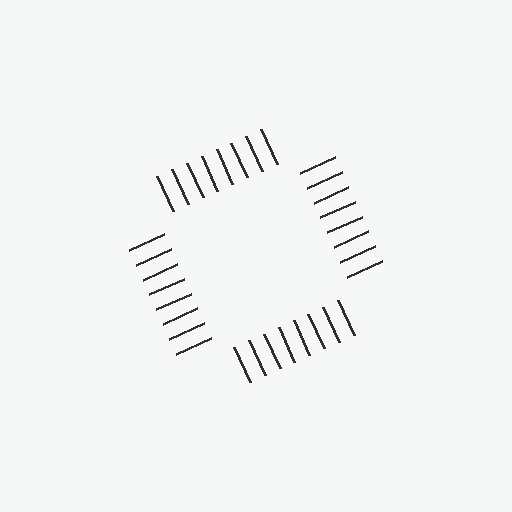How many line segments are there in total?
32 — 8 along each of the 4 edges.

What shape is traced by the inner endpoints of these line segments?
An illusory square — the line segments terminate on its edges but no continuous stroke is drawn.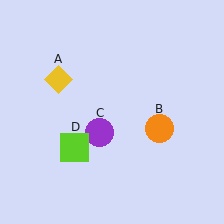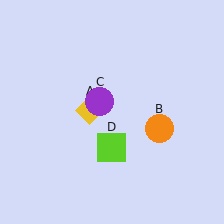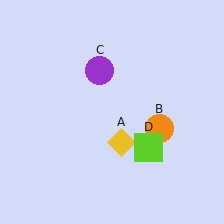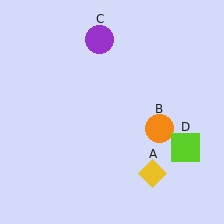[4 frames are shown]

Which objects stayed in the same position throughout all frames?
Orange circle (object B) remained stationary.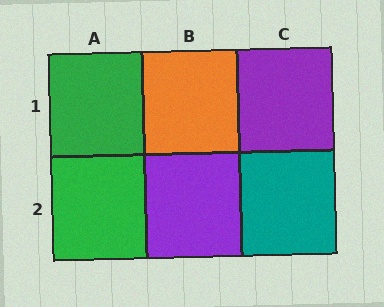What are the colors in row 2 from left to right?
Green, purple, teal.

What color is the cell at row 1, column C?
Purple.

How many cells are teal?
1 cell is teal.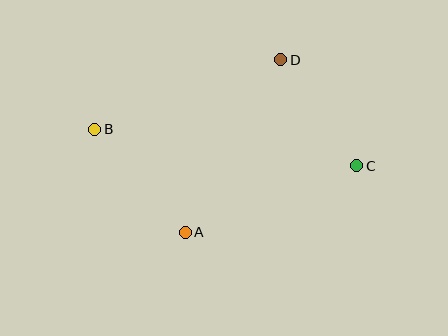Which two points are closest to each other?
Points C and D are closest to each other.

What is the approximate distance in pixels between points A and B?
The distance between A and B is approximately 137 pixels.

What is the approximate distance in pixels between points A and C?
The distance between A and C is approximately 184 pixels.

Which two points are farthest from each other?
Points B and C are farthest from each other.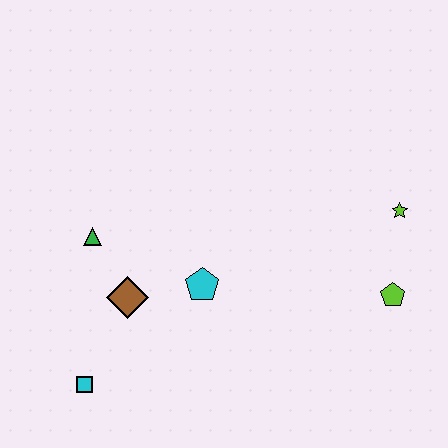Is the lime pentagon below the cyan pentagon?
Yes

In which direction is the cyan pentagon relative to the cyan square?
The cyan pentagon is to the right of the cyan square.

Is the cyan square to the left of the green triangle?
Yes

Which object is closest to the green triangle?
The brown diamond is closest to the green triangle.